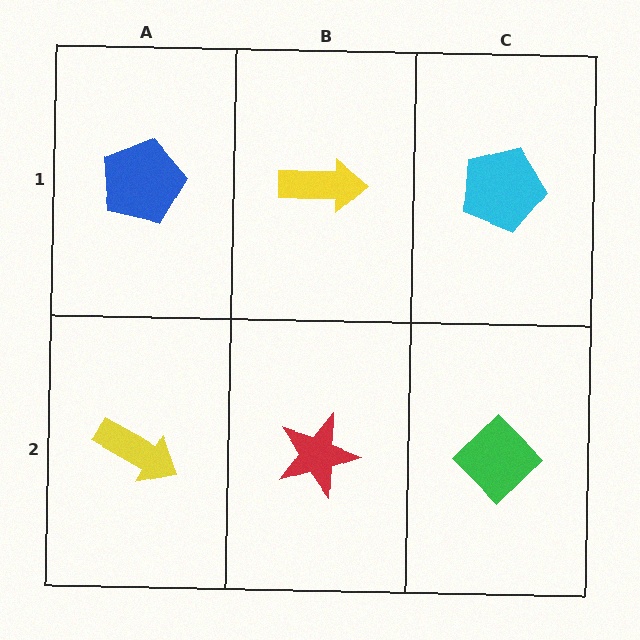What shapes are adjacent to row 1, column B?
A red star (row 2, column B), a blue pentagon (row 1, column A), a cyan pentagon (row 1, column C).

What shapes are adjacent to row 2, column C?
A cyan pentagon (row 1, column C), a red star (row 2, column B).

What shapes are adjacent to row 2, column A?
A blue pentagon (row 1, column A), a red star (row 2, column B).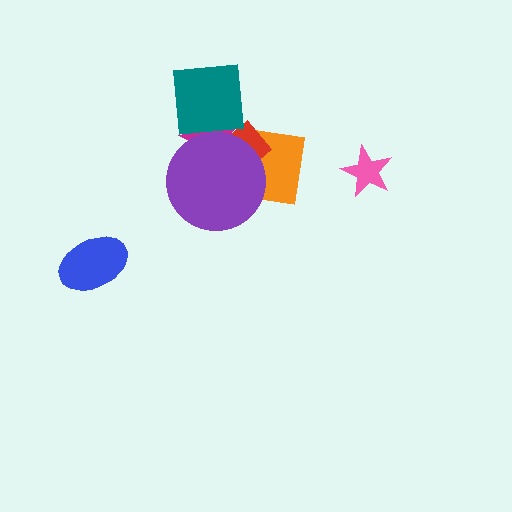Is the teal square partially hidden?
Yes, it is partially covered by another shape.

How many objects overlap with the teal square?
3 objects overlap with the teal square.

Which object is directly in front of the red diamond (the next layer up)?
The magenta star is directly in front of the red diamond.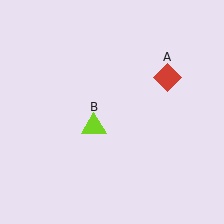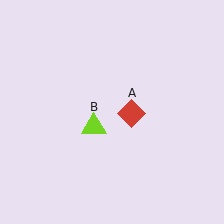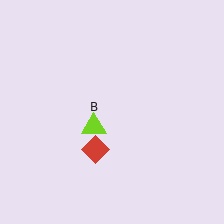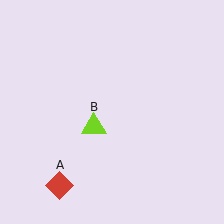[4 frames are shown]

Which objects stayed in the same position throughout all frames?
Lime triangle (object B) remained stationary.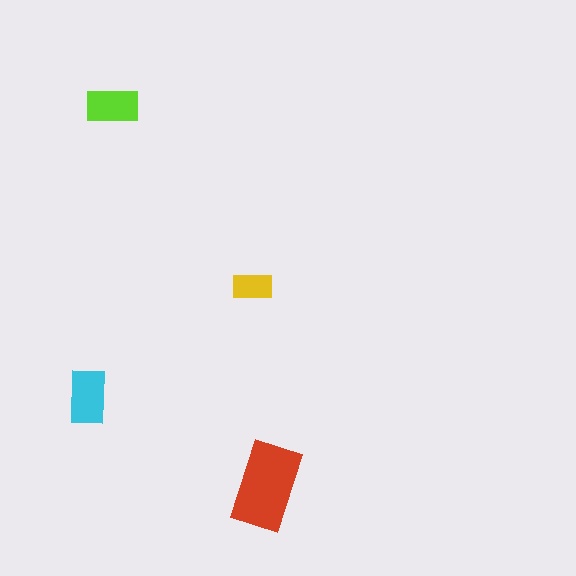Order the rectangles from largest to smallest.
the red one, the cyan one, the lime one, the yellow one.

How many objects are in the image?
There are 4 objects in the image.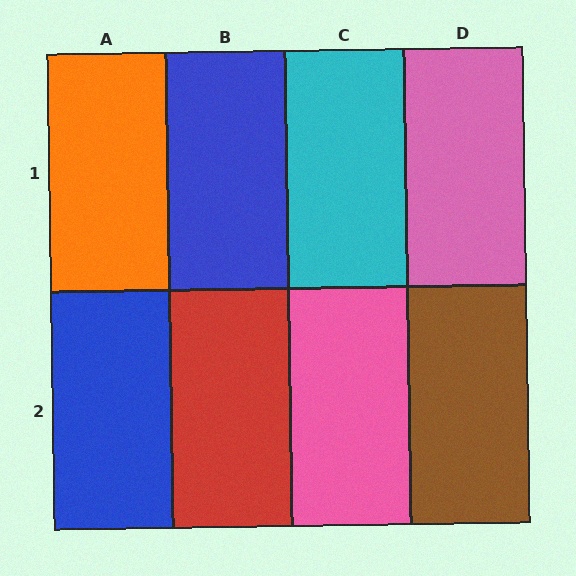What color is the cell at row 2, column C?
Pink.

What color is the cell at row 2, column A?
Blue.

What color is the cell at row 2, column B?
Red.